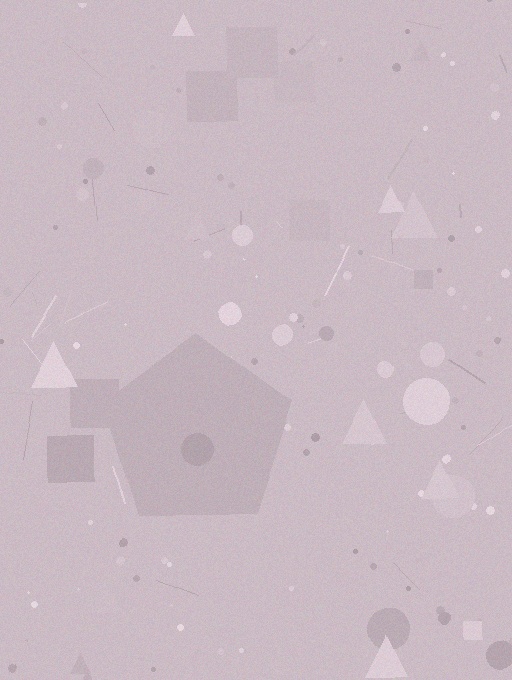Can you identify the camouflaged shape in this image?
The camouflaged shape is a pentagon.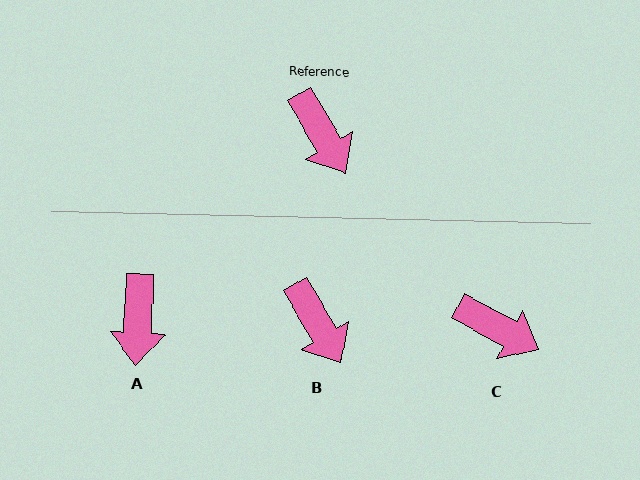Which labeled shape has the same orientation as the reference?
B.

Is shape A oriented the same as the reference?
No, it is off by about 33 degrees.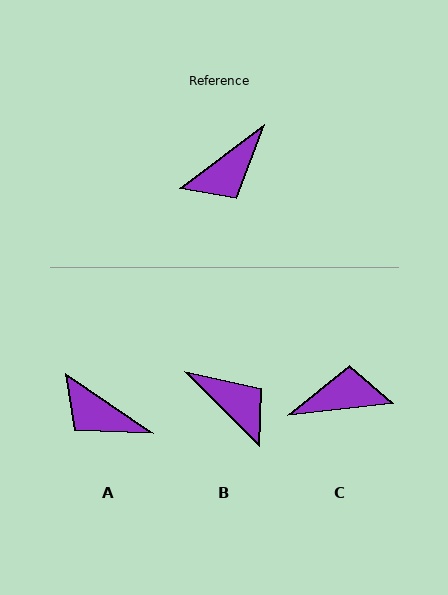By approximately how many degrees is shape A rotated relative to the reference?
Approximately 72 degrees clockwise.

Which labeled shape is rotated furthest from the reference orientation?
C, about 149 degrees away.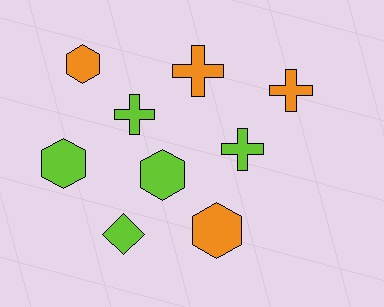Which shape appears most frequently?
Cross, with 4 objects.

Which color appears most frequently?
Lime, with 5 objects.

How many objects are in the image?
There are 9 objects.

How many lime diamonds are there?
There is 1 lime diamond.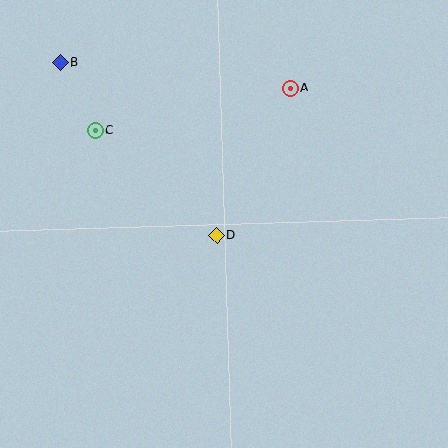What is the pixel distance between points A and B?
The distance between A and B is 232 pixels.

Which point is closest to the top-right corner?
Point A is closest to the top-right corner.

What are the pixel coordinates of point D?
Point D is at (217, 236).